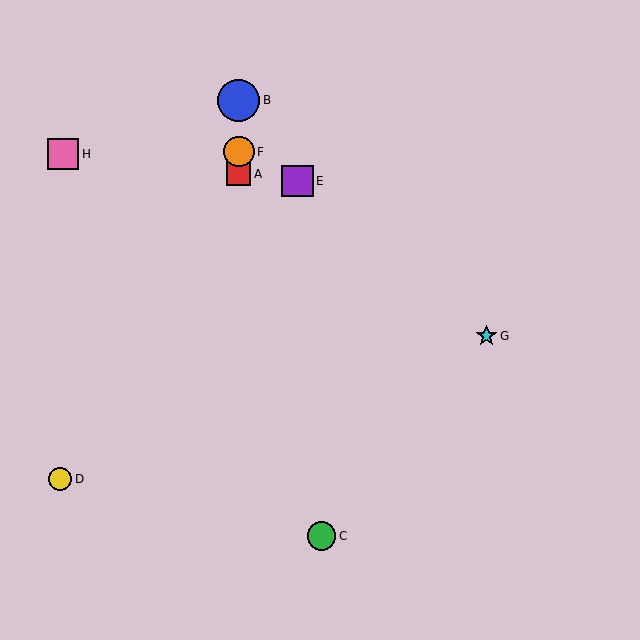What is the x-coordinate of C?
Object C is at x≈322.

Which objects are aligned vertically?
Objects A, B, F are aligned vertically.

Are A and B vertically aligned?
Yes, both are at x≈239.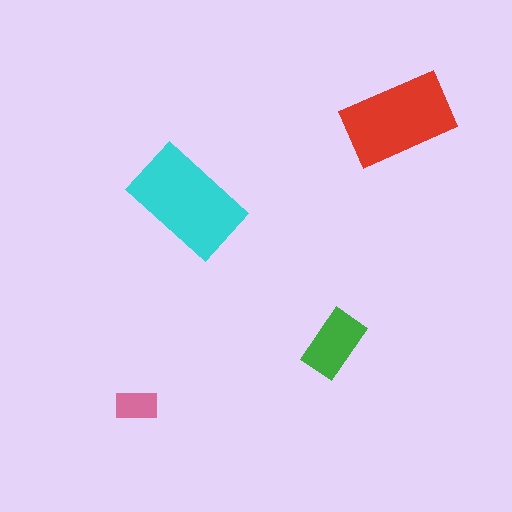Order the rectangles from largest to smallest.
the cyan one, the red one, the green one, the pink one.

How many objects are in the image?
There are 4 objects in the image.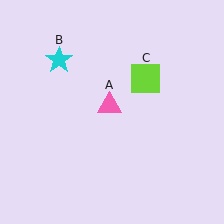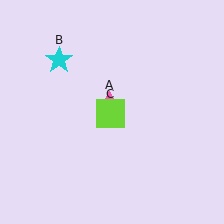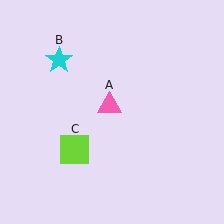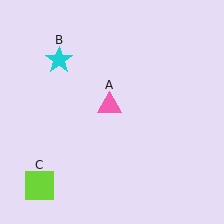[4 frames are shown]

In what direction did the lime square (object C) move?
The lime square (object C) moved down and to the left.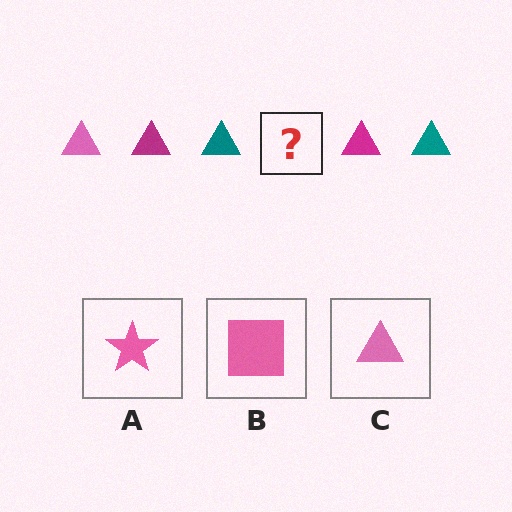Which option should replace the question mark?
Option C.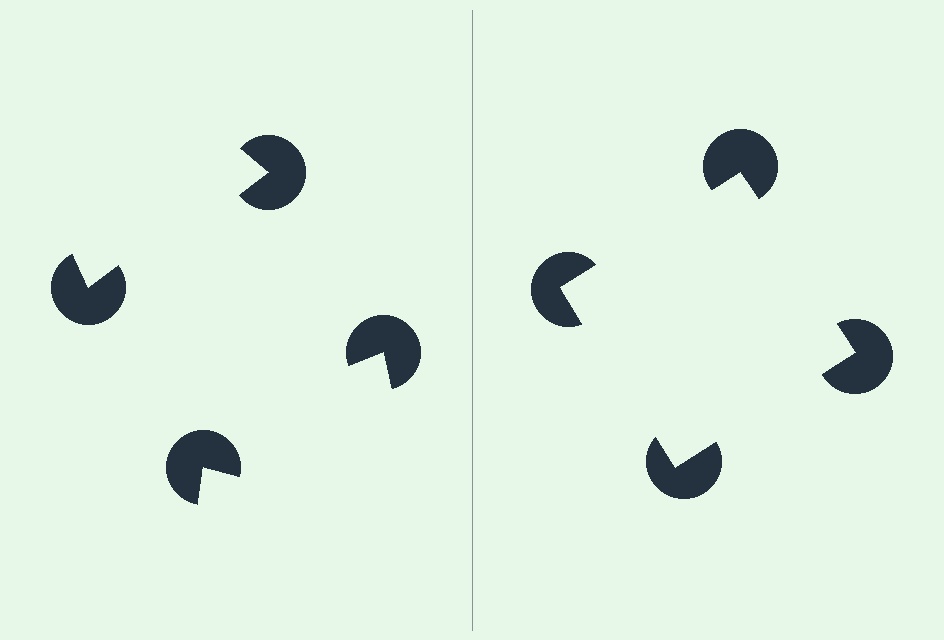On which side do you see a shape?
An illusory square appears on the right side. On the left side the wedge cuts are rotated, so no coherent shape forms.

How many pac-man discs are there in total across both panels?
8 — 4 on each side.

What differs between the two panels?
The pac-man discs are positioned identically on both sides; only the wedge orientations differ. On the right they align to a square; on the left they are misaligned.